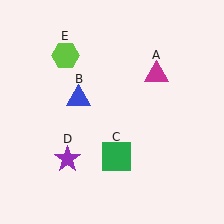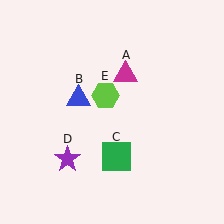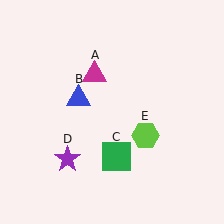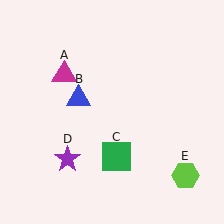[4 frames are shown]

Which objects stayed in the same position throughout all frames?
Blue triangle (object B) and green square (object C) and purple star (object D) remained stationary.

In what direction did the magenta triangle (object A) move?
The magenta triangle (object A) moved left.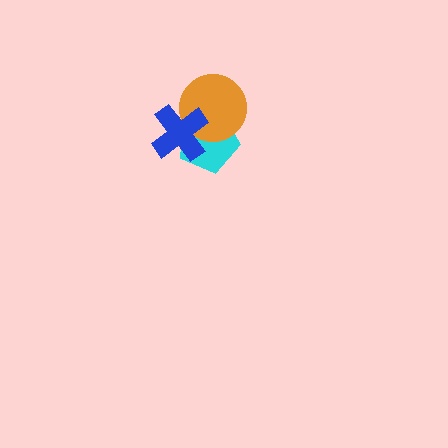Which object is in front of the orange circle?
The blue cross is in front of the orange circle.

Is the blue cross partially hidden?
No, no other shape covers it.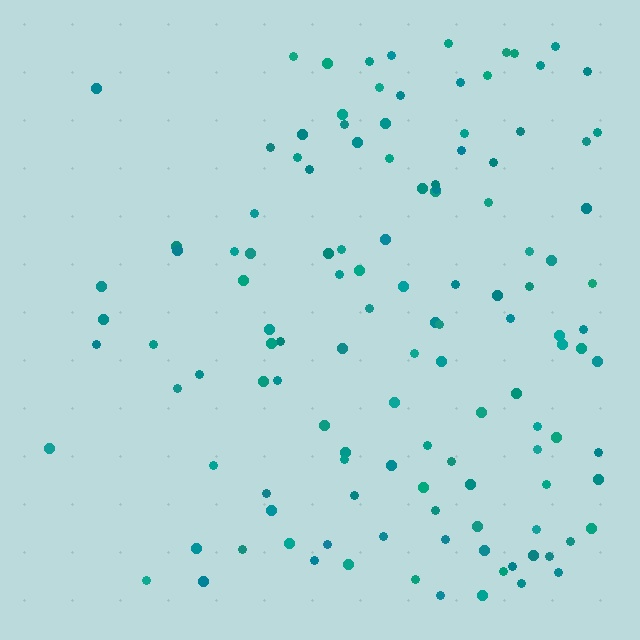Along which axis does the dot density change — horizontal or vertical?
Horizontal.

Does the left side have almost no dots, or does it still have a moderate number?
Still a moderate number, just noticeably fewer than the right.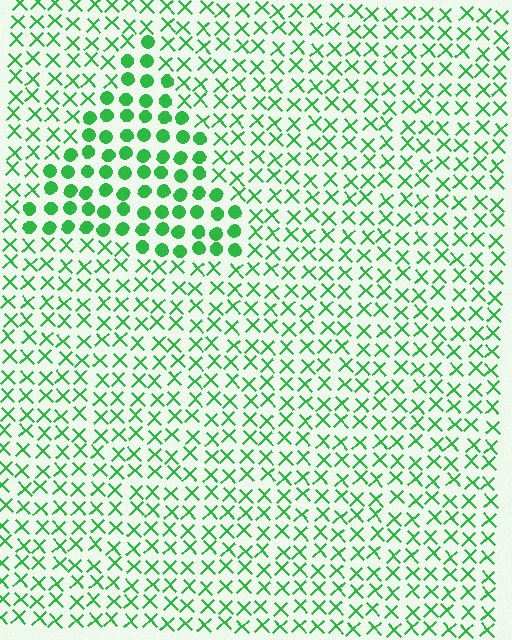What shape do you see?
I see a triangle.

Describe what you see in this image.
The image is filled with small green elements arranged in a uniform grid. A triangle-shaped region contains circles, while the surrounding area contains X marks. The boundary is defined purely by the change in element shape.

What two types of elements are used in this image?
The image uses circles inside the triangle region and X marks outside it.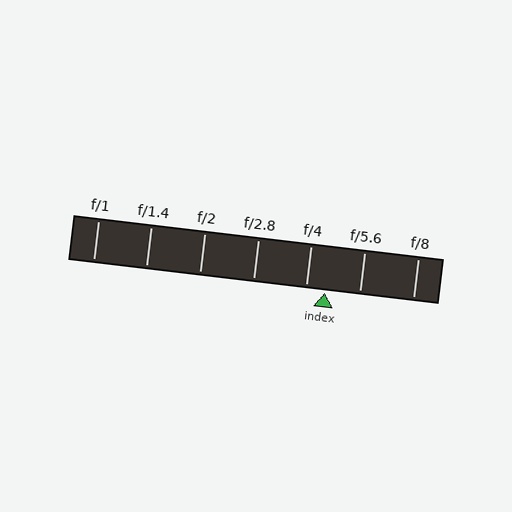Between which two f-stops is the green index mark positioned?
The index mark is between f/4 and f/5.6.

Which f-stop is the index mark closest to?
The index mark is closest to f/4.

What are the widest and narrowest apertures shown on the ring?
The widest aperture shown is f/1 and the narrowest is f/8.